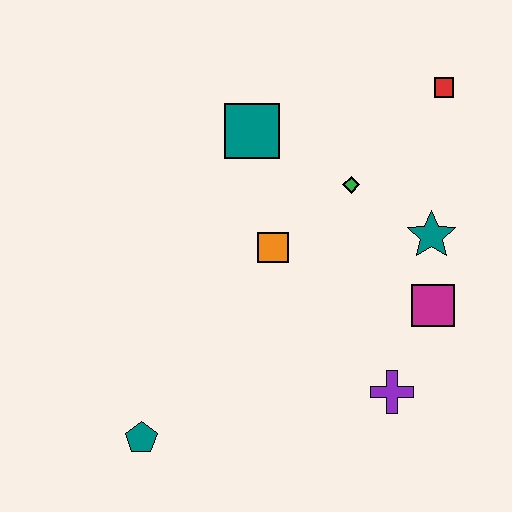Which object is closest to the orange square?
The green diamond is closest to the orange square.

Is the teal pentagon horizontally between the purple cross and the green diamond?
No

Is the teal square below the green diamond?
No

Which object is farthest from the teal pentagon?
The red square is farthest from the teal pentagon.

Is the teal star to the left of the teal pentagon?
No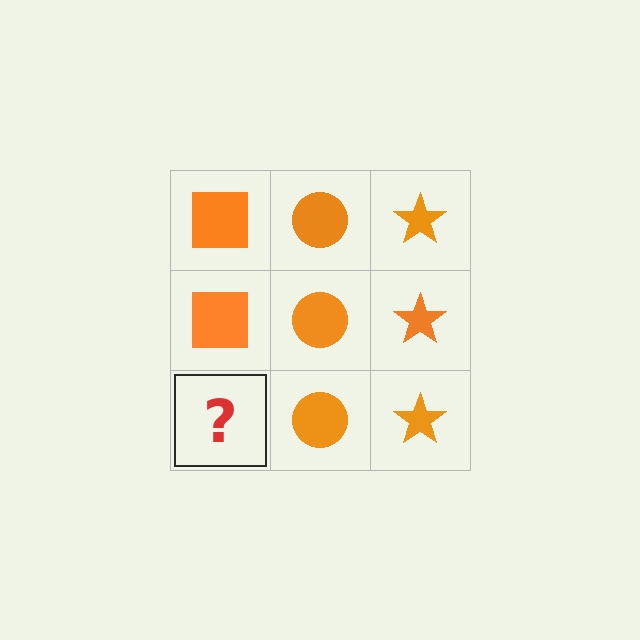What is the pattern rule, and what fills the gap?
The rule is that each column has a consistent shape. The gap should be filled with an orange square.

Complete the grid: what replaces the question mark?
The question mark should be replaced with an orange square.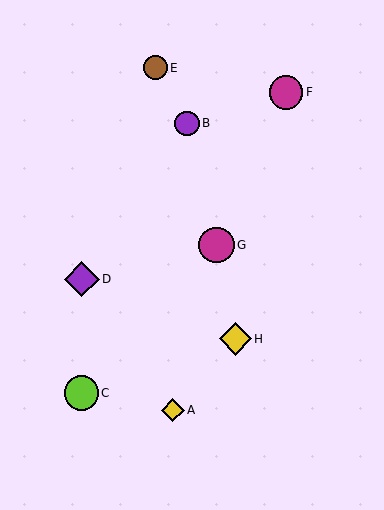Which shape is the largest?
The magenta circle (labeled G) is the largest.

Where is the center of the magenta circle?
The center of the magenta circle is at (286, 92).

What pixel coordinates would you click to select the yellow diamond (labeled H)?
Click at (235, 339) to select the yellow diamond H.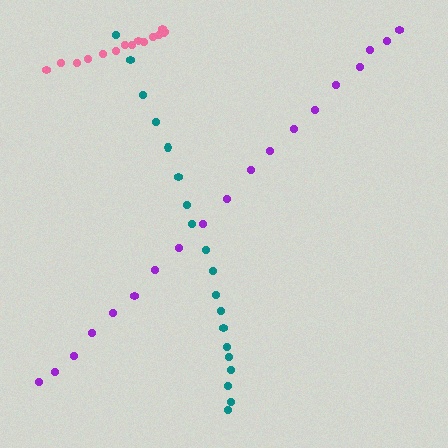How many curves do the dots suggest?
There are 3 distinct paths.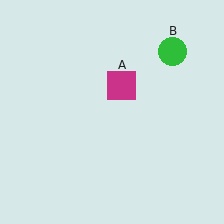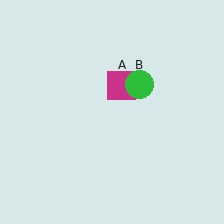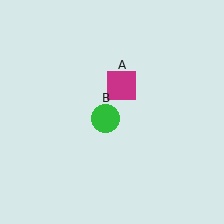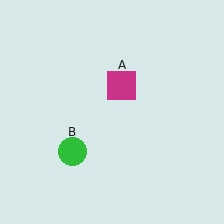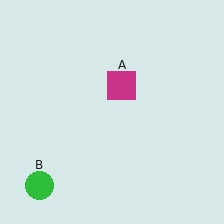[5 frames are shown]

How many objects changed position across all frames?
1 object changed position: green circle (object B).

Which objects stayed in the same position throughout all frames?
Magenta square (object A) remained stationary.